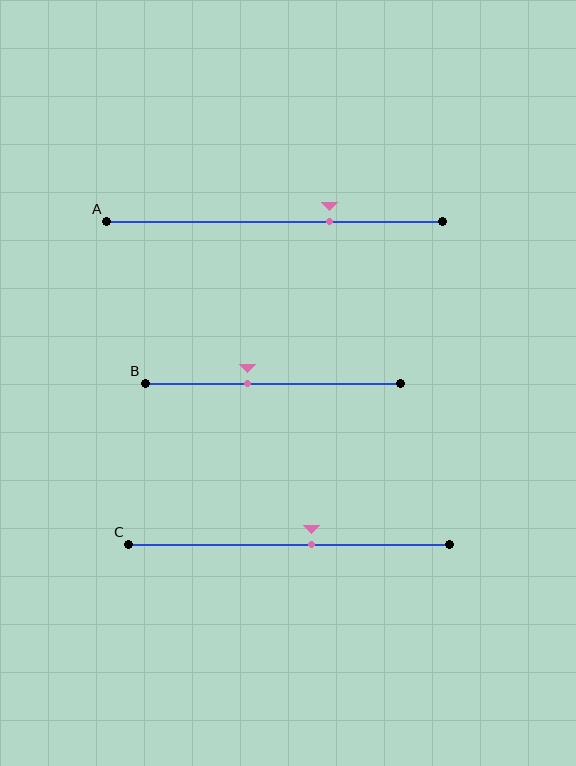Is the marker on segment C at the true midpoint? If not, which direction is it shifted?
No, the marker on segment C is shifted to the right by about 7% of the segment length.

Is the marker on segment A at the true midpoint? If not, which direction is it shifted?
No, the marker on segment A is shifted to the right by about 16% of the segment length.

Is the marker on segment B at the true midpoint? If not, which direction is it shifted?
No, the marker on segment B is shifted to the left by about 10% of the segment length.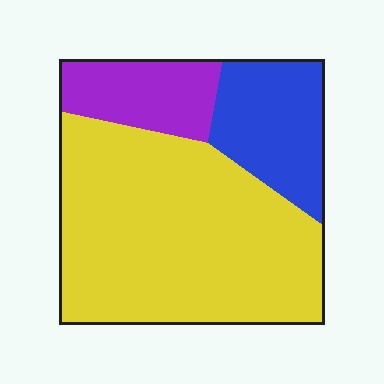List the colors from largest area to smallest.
From largest to smallest: yellow, blue, purple.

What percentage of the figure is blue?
Blue takes up less than a quarter of the figure.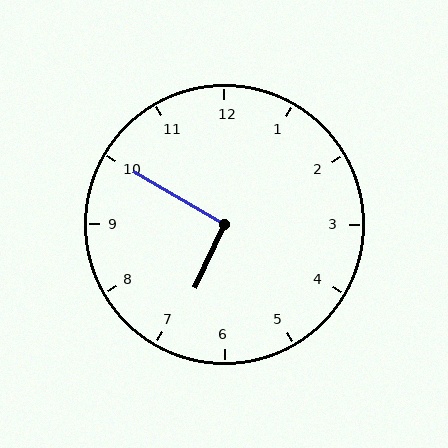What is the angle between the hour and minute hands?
Approximately 95 degrees.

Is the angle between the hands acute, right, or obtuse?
It is right.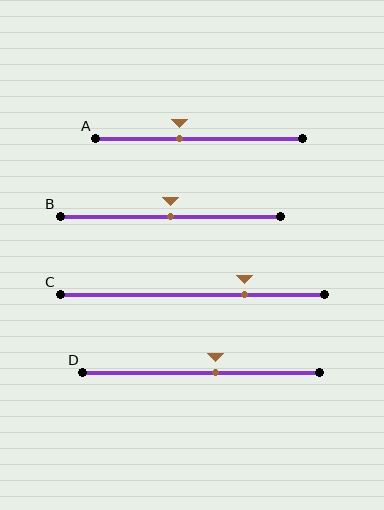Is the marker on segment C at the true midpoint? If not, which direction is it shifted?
No, the marker on segment C is shifted to the right by about 20% of the segment length.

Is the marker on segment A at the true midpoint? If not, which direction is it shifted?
No, the marker on segment A is shifted to the left by about 10% of the segment length.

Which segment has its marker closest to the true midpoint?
Segment B has its marker closest to the true midpoint.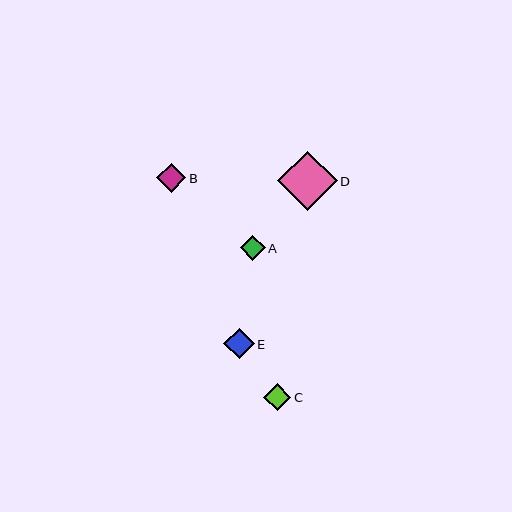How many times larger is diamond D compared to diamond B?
Diamond D is approximately 2.0 times the size of diamond B.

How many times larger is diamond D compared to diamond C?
Diamond D is approximately 2.2 times the size of diamond C.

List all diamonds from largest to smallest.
From largest to smallest: D, E, B, C, A.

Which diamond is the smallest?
Diamond A is the smallest with a size of approximately 25 pixels.